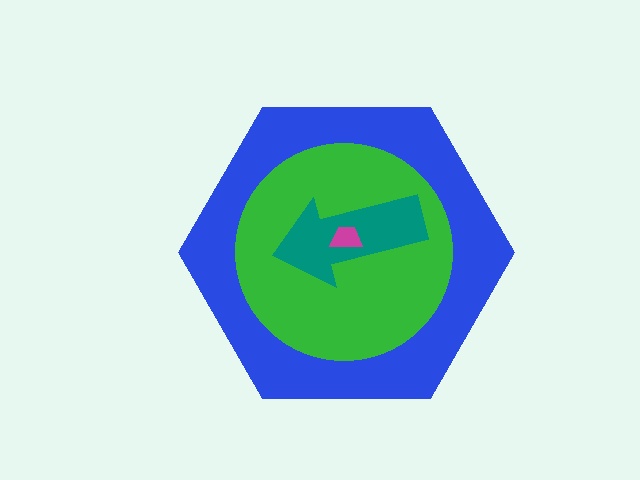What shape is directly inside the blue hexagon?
The green circle.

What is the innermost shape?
The magenta trapezoid.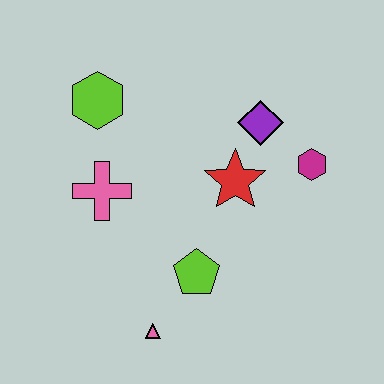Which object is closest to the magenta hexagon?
The purple diamond is closest to the magenta hexagon.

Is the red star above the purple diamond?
No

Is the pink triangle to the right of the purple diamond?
No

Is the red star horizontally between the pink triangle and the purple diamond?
Yes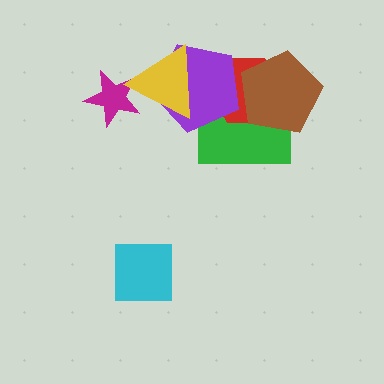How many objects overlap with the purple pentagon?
3 objects overlap with the purple pentagon.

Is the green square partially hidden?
Yes, it is partially covered by another shape.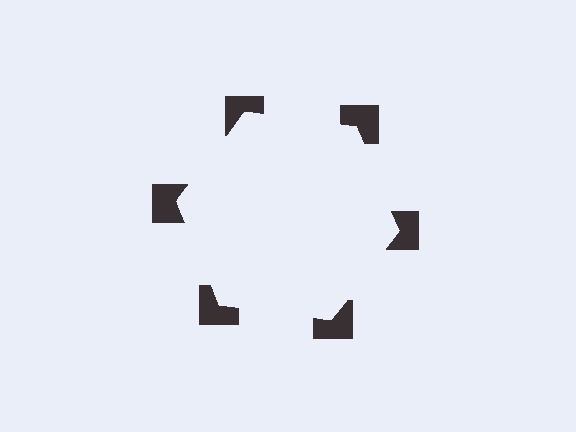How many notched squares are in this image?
There are 6 — one at each vertex of the illusory hexagon.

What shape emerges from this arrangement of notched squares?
An illusory hexagon — its edges are inferred from the aligned wedge cuts in the notched squares, not physically drawn.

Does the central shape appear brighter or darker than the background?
It typically appears slightly brighter than the background, even though no actual brightness change is drawn.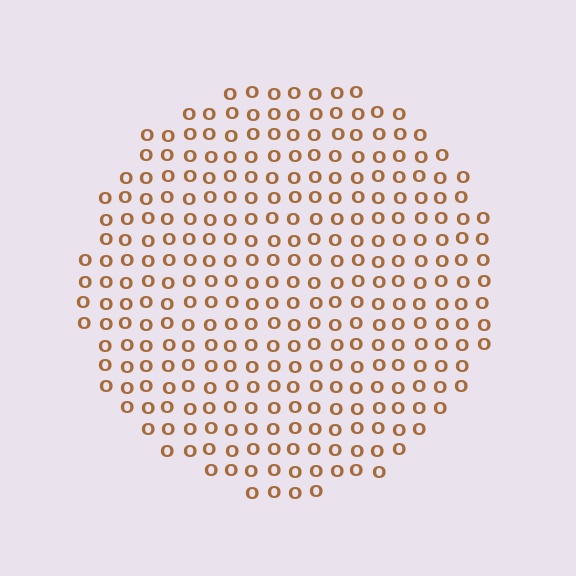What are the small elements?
The small elements are letter O's.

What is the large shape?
The large shape is a circle.